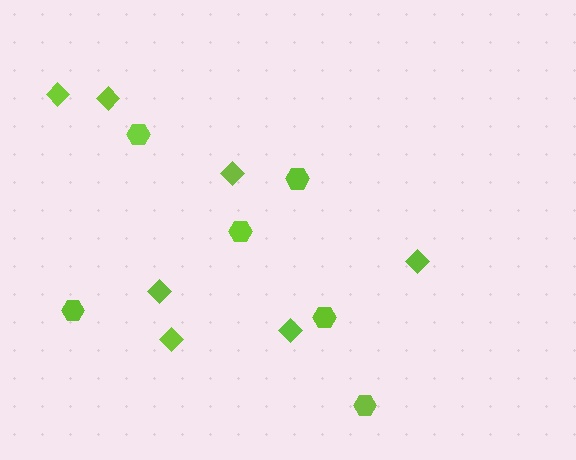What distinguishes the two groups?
There are 2 groups: one group of diamonds (7) and one group of hexagons (6).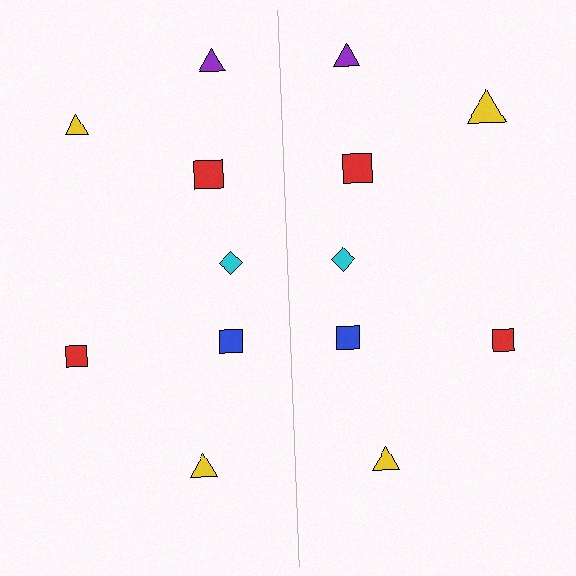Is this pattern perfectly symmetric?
No, the pattern is not perfectly symmetric. The yellow triangle on the right side has a different size than its mirror counterpart.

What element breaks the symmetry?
The yellow triangle on the right side has a different size than its mirror counterpart.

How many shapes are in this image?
There are 14 shapes in this image.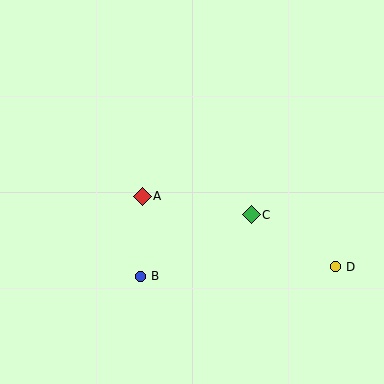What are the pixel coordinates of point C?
Point C is at (251, 215).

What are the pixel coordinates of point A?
Point A is at (142, 196).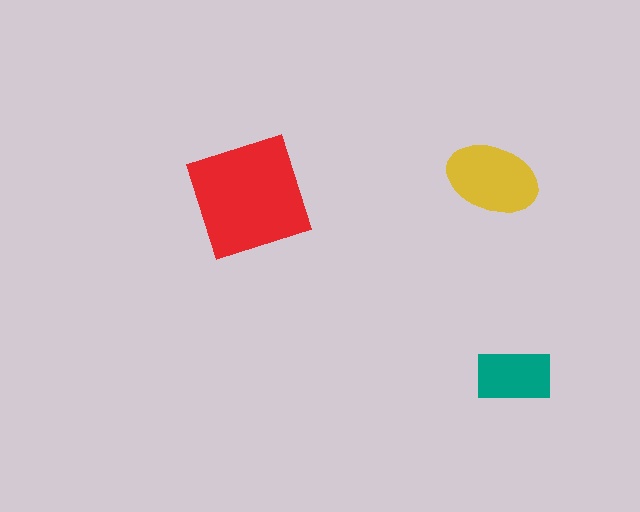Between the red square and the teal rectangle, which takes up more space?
The red square.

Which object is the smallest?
The teal rectangle.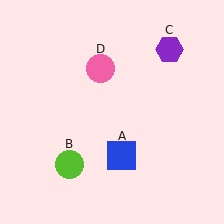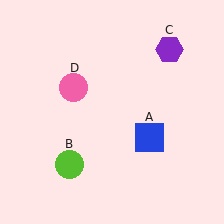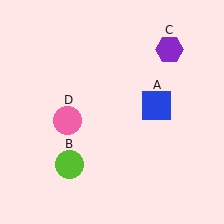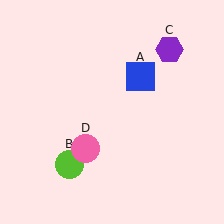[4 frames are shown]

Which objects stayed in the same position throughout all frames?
Lime circle (object B) and purple hexagon (object C) remained stationary.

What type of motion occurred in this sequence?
The blue square (object A), pink circle (object D) rotated counterclockwise around the center of the scene.